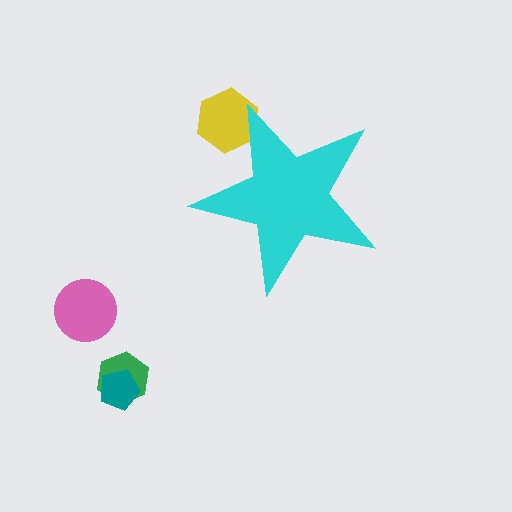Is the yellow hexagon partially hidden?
Yes, the yellow hexagon is partially hidden behind the cyan star.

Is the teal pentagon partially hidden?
No, the teal pentagon is fully visible.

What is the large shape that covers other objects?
A cyan star.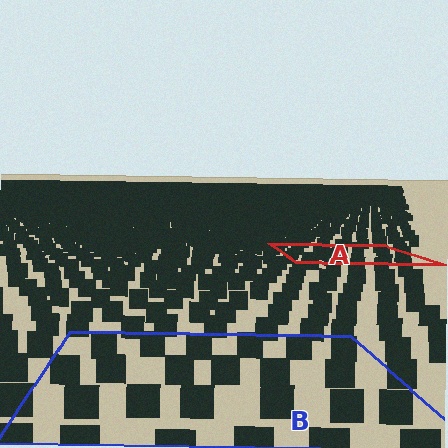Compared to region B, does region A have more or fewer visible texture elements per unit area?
Region A has more texture elements per unit area — they are packed more densely because it is farther away.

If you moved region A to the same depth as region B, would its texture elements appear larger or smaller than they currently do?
They would appear larger. At a closer depth, the same texture elements are projected at a bigger on-screen size.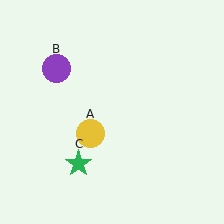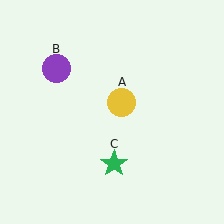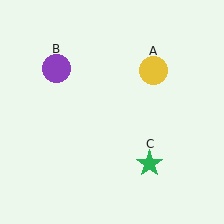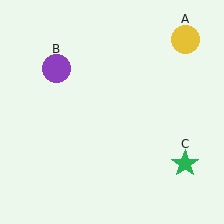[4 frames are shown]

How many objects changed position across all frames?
2 objects changed position: yellow circle (object A), green star (object C).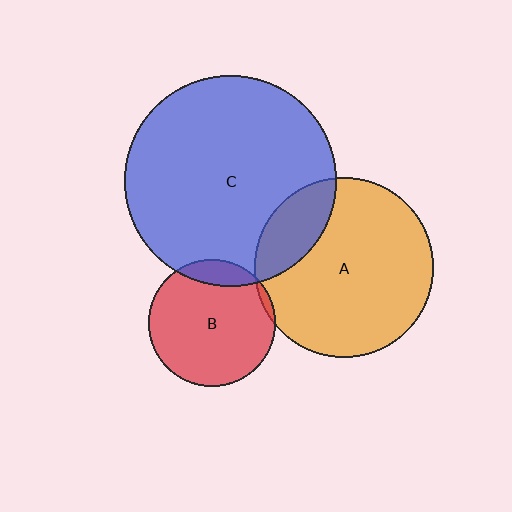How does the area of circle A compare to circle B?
Approximately 2.0 times.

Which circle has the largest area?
Circle C (blue).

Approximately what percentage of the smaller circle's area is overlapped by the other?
Approximately 10%.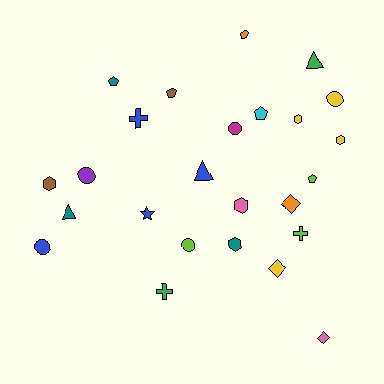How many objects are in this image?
There are 25 objects.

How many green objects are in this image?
There are 2 green objects.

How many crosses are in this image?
There are 3 crosses.